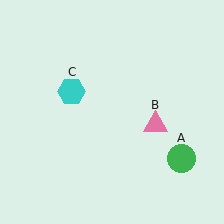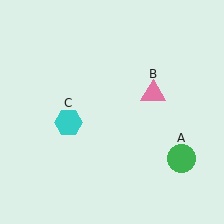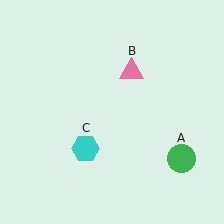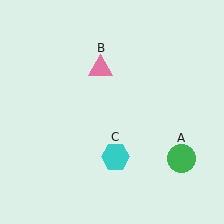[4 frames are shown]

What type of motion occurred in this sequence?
The pink triangle (object B), cyan hexagon (object C) rotated counterclockwise around the center of the scene.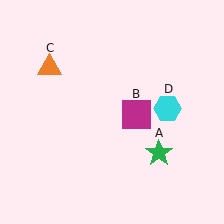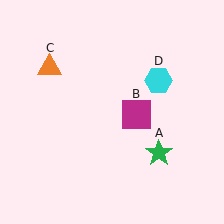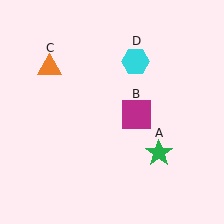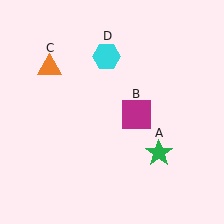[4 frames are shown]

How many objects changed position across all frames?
1 object changed position: cyan hexagon (object D).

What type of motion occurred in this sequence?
The cyan hexagon (object D) rotated counterclockwise around the center of the scene.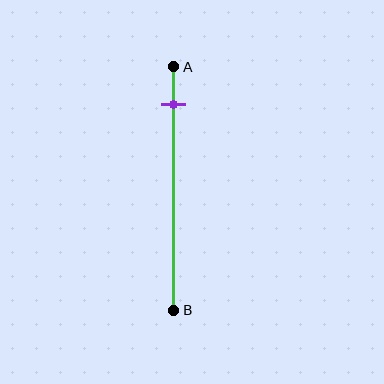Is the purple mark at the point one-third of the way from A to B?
No, the mark is at about 15% from A, not at the 33% one-third point.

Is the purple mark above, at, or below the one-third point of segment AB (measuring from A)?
The purple mark is above the one-third point of segment AB.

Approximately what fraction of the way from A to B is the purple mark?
The purple mark is approximately 15% of the way from A to B.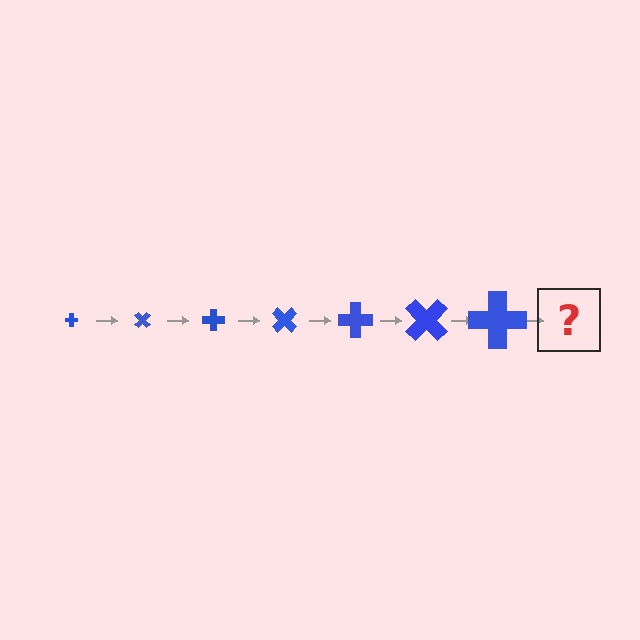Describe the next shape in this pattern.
It should be a cross, larger than the previous one and rotated 315 degrees from the start.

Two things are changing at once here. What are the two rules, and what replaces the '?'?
The two rules are that the cross grows larger each step and it rotates 45 degrees each step. The '?' should be a cross, larger than the previous one and rotated 315 degrees from the start.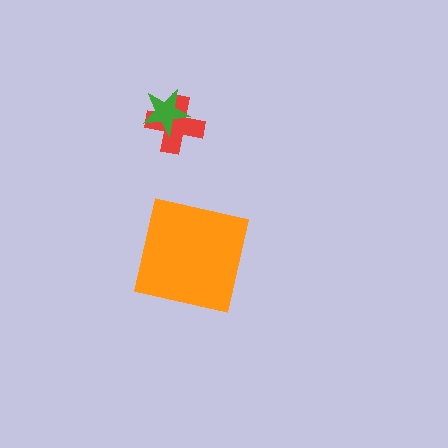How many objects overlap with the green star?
1 object overlaps with the green star.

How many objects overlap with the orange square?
0 objects overlap with the orange square.